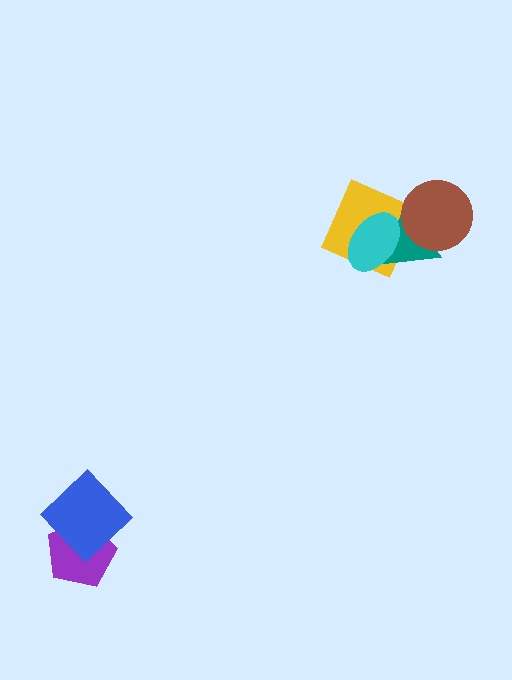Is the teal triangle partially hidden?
Yes, it is partially covered by another shape.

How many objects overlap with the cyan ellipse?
2 objects overlap with the cyan ellipse.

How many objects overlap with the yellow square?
2 objects overlap with the yellow square.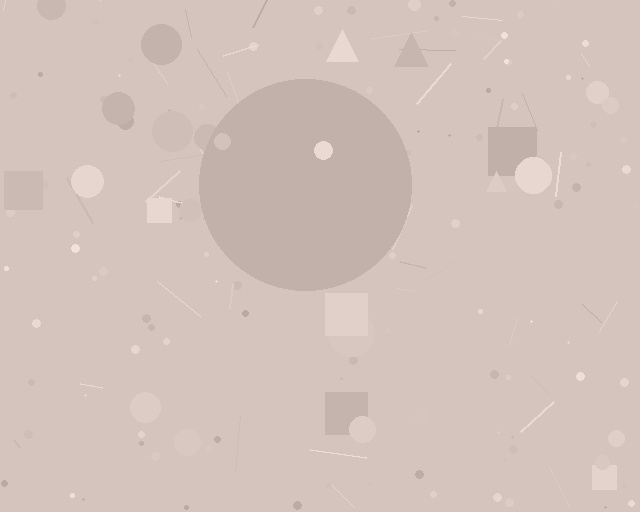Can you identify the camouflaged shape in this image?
The camouflaged shape is a circle.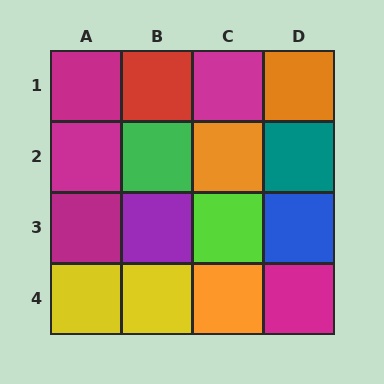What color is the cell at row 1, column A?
Magenta.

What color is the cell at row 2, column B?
Green.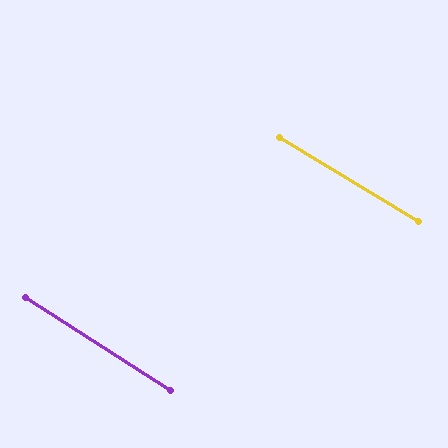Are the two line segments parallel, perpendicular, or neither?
Parallel — their directions differ by only 1.9°.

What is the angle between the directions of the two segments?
Approximately 2 degrees.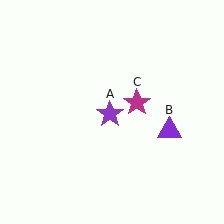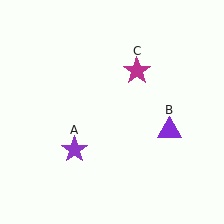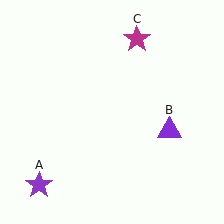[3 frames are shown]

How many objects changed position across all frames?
2 objects changed position: purple star (object A), magenta star (object C).